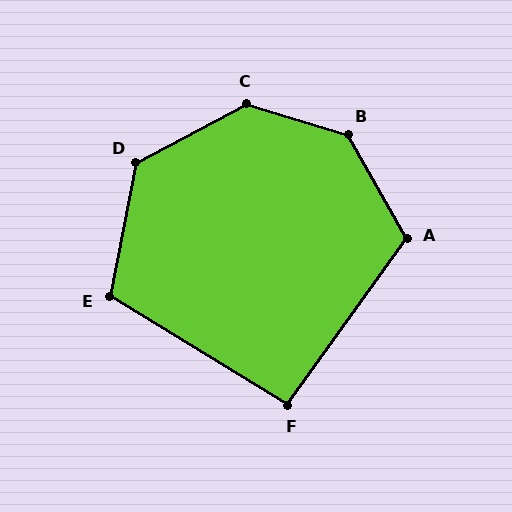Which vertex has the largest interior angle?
B, at approximately 137 degrees.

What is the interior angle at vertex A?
Approximately 115 degrees (obtuse).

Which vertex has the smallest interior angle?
F, at approximately 94 degrees.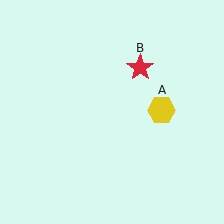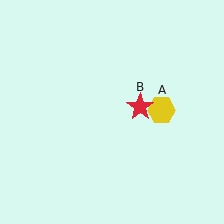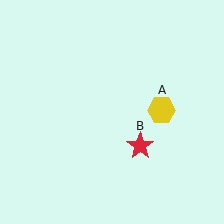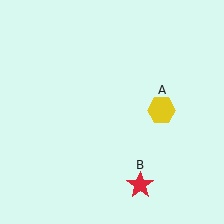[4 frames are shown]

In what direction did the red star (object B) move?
The red star (object B) moved down.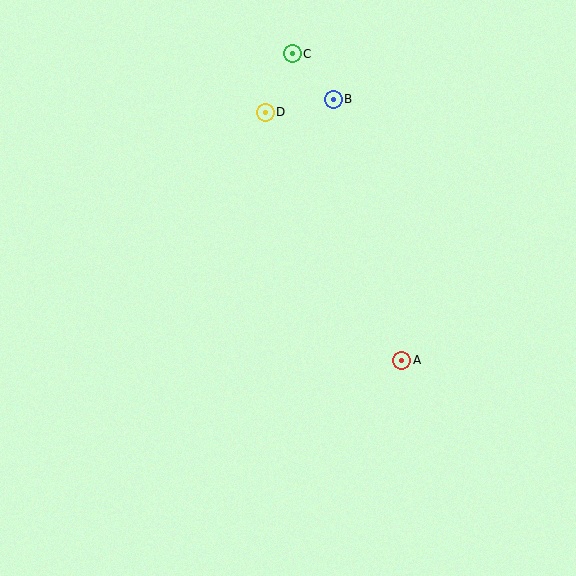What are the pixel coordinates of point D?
Point D is at (265, 112).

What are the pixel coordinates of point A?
Point A is at (402, 360).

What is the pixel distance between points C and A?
The distance between C and A is 325 pixels.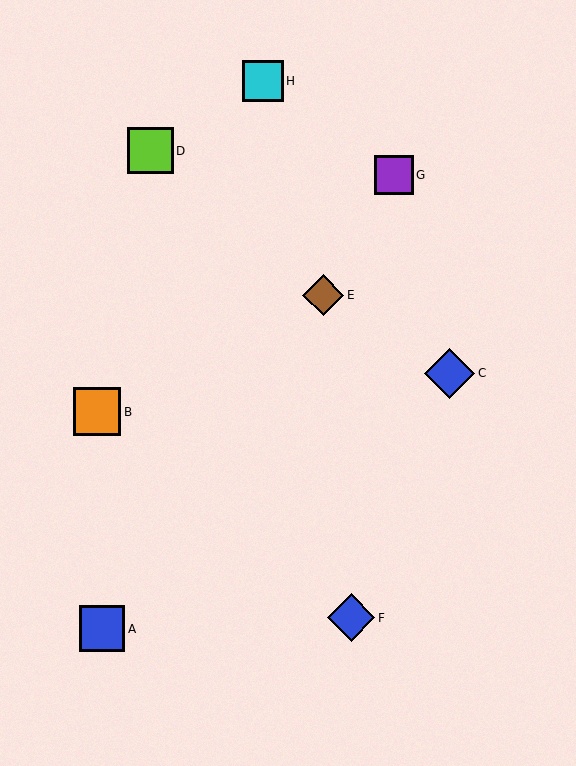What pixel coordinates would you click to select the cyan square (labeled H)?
Click at (263, 81) to select the cyan square H.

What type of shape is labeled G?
Shape G is a purple square.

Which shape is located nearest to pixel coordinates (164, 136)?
The lime square (labeled D) at (150, 151) is nearest to that location.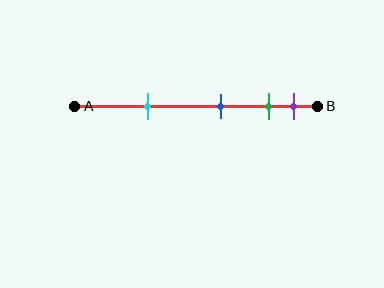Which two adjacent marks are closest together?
The green and purple marks are the closest adjacent pair.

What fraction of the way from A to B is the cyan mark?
The cyan mark is approximately 30% (0.3) of the way from A to B.